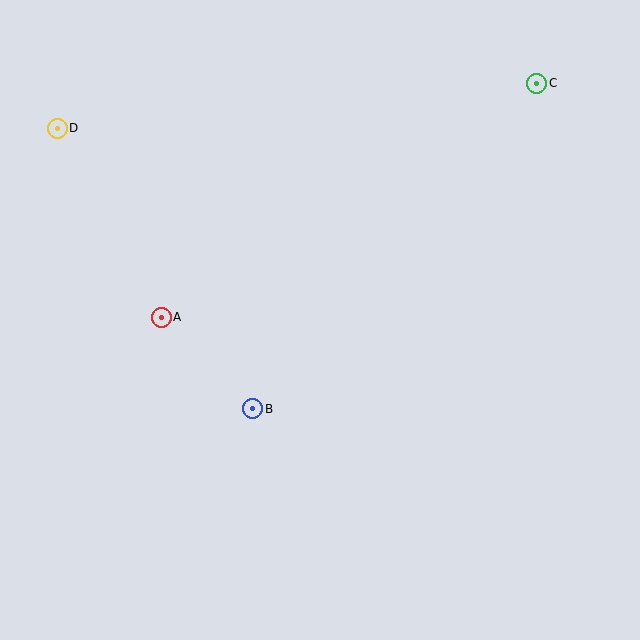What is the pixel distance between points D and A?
The distance between D and A is 216 pixels.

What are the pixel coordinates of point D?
Point D is at (57, 129).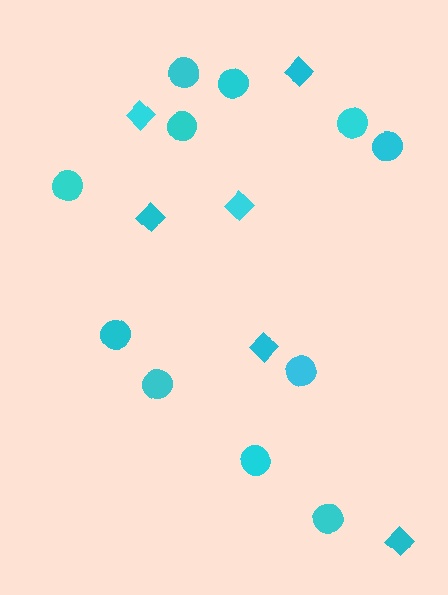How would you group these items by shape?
There are 2 groups: one group of diamonds (6) and one group of circles (11).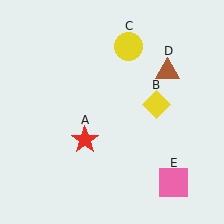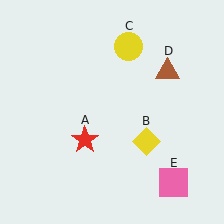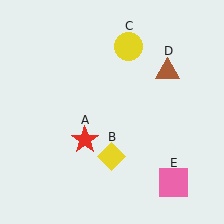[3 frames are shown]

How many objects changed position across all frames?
1 object changed position: yellow diamond (object B).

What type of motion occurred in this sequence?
The yellow diamond (object B) rotated clockwise around the center of the scene.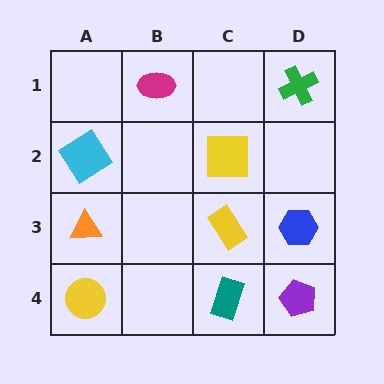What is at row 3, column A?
An orange triangle.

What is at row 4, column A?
A yellow circle.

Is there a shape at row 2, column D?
No, that cell is empty.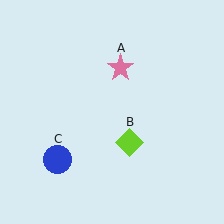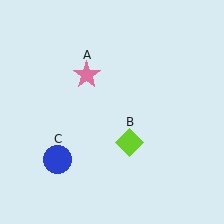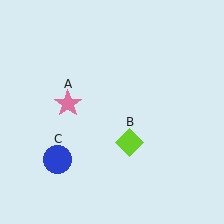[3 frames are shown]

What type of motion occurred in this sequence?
The pink star (object A) rotated counterclockwise around the center of the scene.